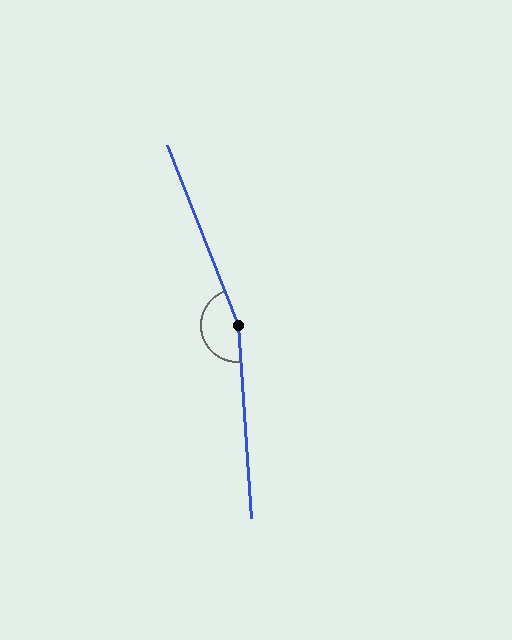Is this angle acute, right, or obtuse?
It is obtuse.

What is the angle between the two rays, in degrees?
Approximately 163 degrees.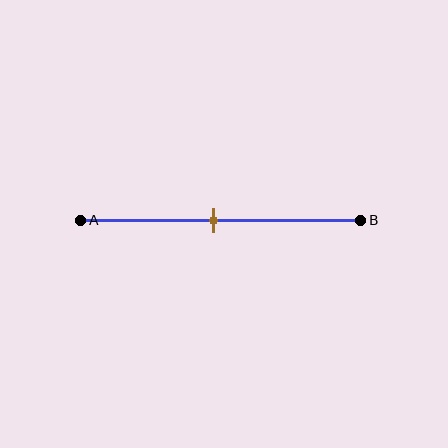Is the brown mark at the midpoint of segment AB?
Yes, the mark is approximately at the midpoint.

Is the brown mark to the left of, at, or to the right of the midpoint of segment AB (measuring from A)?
The brown mark is approximately at the midpoint of segment AB.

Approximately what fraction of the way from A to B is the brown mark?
The brown mark is approximately 50% of the way from A to B.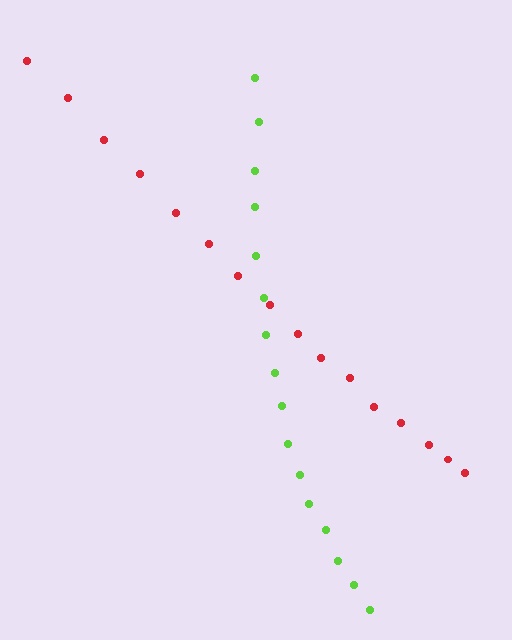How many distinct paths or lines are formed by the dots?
There are 2 distinct paths.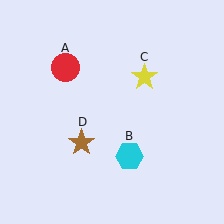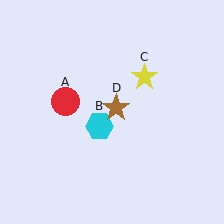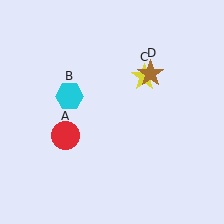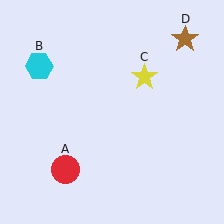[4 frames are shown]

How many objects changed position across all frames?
3 objects changed position: red circle (object A), cyan hexagon (object B), brown star (object D).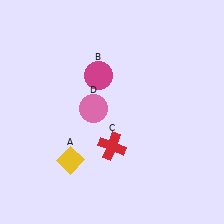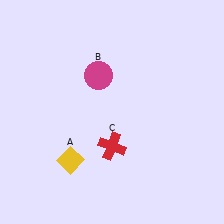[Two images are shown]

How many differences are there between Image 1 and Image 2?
There is 1 difference between the two images.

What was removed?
The pink circle (D) was removed in Image 2.